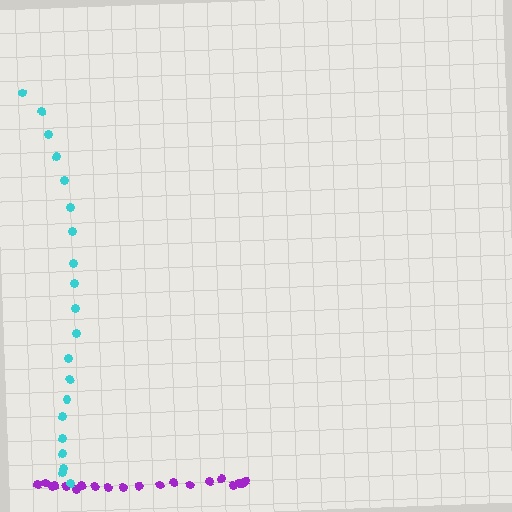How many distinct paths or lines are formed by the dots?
There are 2 distinct paths.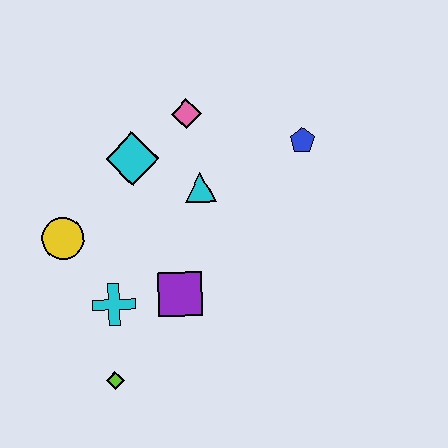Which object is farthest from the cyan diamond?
The lime diamond is farthest from the cyan diamond.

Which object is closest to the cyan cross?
The purple square is closest to the cyan cross.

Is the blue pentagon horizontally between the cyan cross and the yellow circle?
No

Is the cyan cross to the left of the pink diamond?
Yes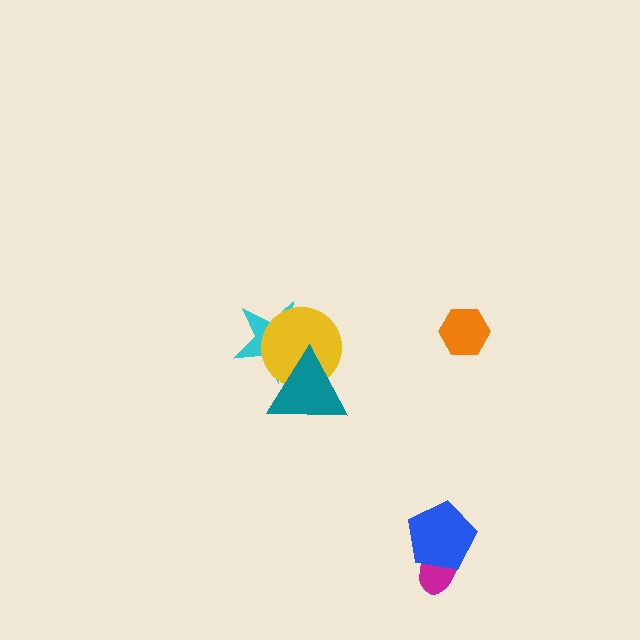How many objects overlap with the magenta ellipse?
1 object overlaps with the magenta ellipse.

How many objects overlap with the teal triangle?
2 objects overlap with the teal triangle.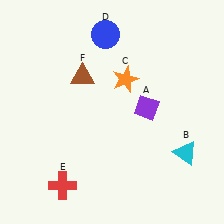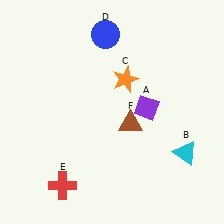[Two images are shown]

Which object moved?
The brown triangle (F) moved right.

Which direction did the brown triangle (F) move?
The brown triangle (F) moved right.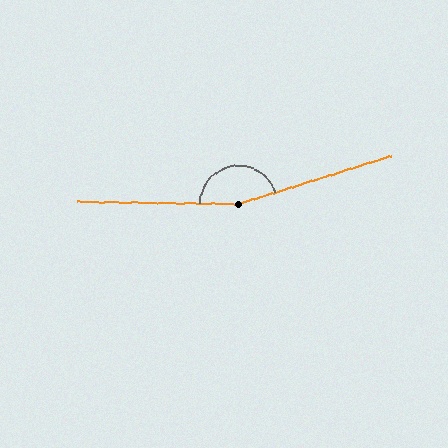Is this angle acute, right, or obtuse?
It is obtuse.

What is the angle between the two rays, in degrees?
Approximately 162 degrees.